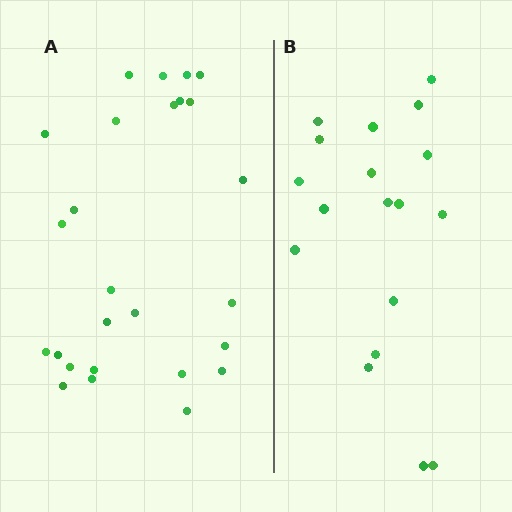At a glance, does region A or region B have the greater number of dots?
Region A (the left region) has more dots.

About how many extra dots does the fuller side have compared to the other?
Region A has roughly 8 or so more dots than region B.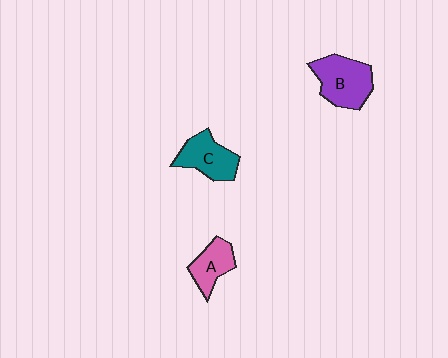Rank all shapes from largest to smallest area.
From largest to smallest: B (purple), C (teal), A (pink).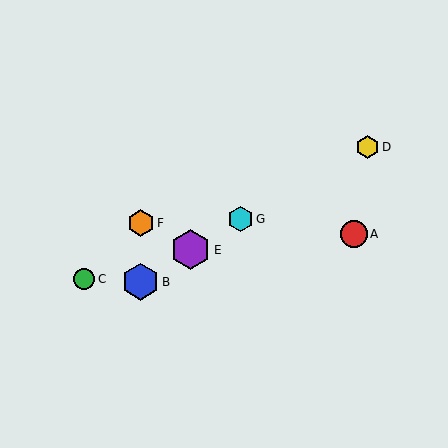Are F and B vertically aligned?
Yes, both are at x≈141.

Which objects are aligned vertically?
Objects B, F are aligned vertically.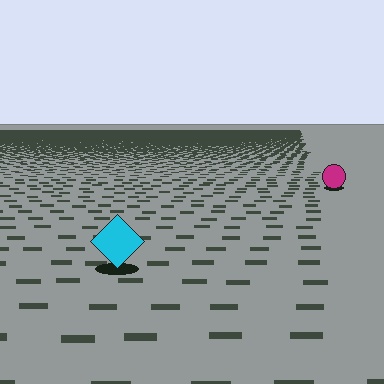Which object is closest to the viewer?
The cyan diamond is closest. The texture marks near it are larger and more spread out.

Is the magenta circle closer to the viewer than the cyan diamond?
No. The cyan diamond is closer — you can tell from the texture gradient: the ground texture is coarser near it.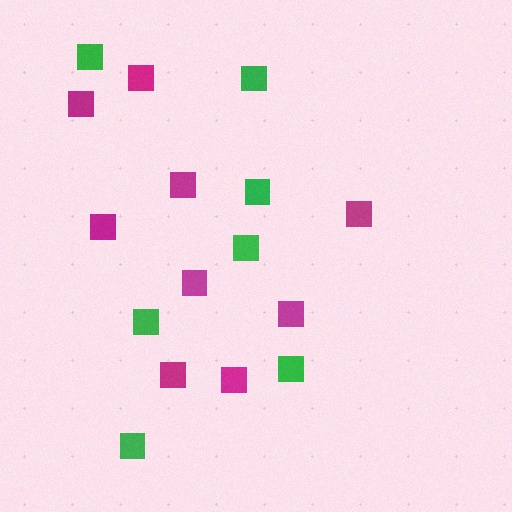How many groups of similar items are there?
There are 2 groups: one group of magenta squares (9) and one group of green squares (7).